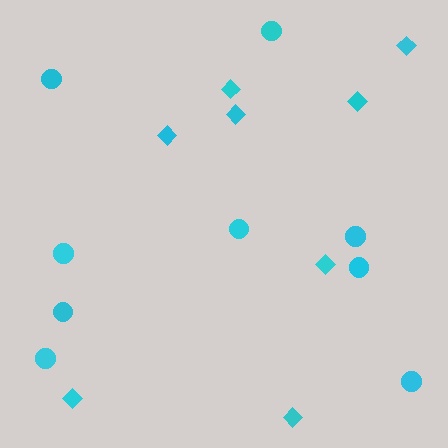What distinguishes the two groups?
There are 2 groups: one group of diamonds (8) and one group of circles (9).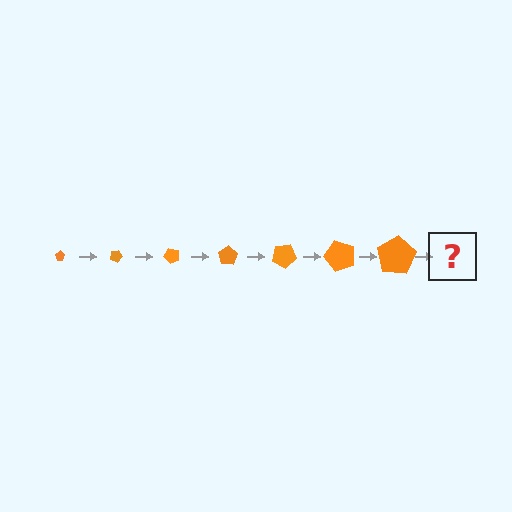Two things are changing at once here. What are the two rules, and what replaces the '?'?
The two rules are that the pentagon grows larger each step and it rotates 25 degrees each step. The '?' should be a pentagon, larger than the previous one and rotated 175 degrees from the start.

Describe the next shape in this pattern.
It should be a pentagon, larger than the previous one and rotated 175 degrees from the start.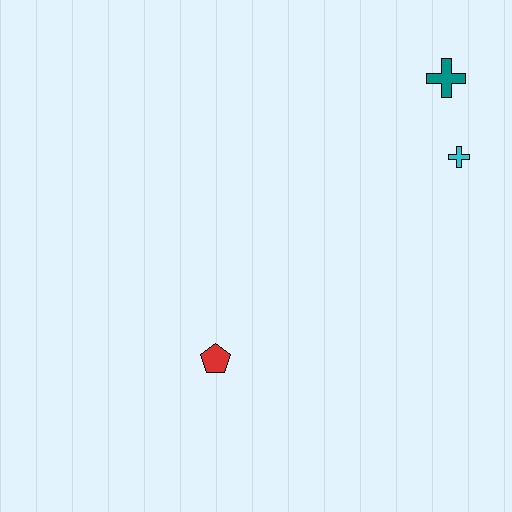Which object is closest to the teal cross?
The cyan cross is closest to the teal cross.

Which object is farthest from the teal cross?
The red pentagon is farthest from the teal cross.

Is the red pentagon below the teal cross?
Yes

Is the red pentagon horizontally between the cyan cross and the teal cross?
No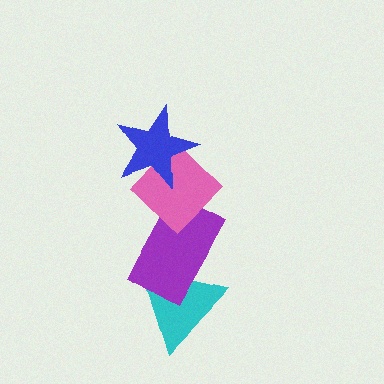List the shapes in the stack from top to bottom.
From top to bottom: the blue star, the pink diamond, the purple rectangle, the cyan triangle.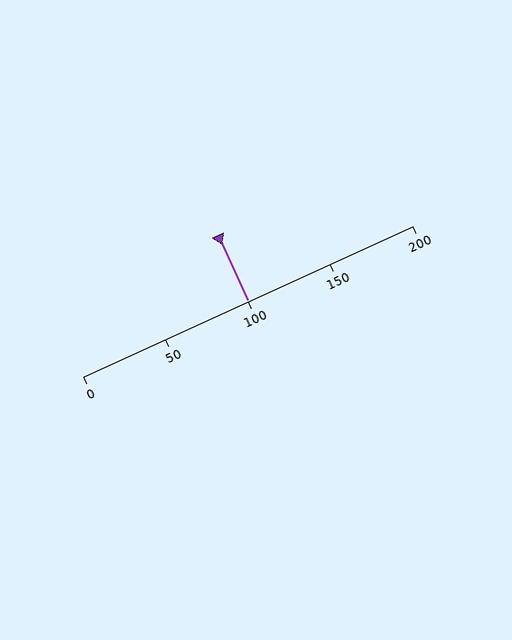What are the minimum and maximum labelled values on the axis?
The axis runs from 0 to 200.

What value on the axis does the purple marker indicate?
The marker indicates approximately 100.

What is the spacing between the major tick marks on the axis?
The major ticks are spaced 50 apart.